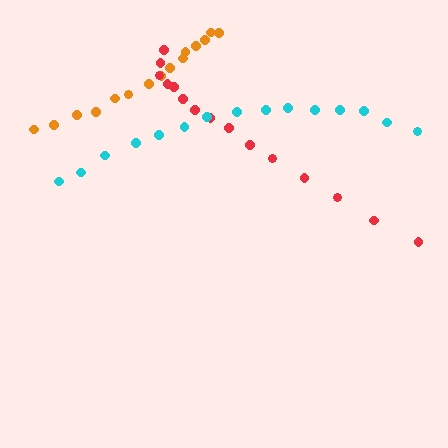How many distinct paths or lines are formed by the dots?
There are 3 distinct paths.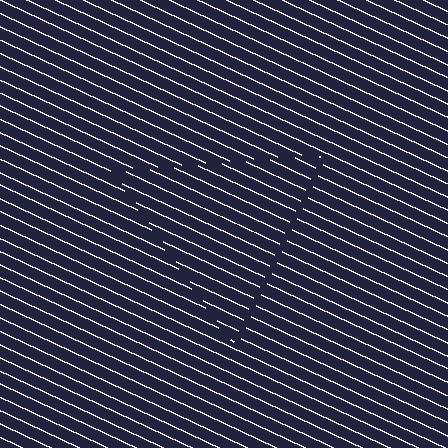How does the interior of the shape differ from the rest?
The interior of the shape contains the same grating, shifted by half a period — the contour is defined by the phase discontinuity where line-ends from the inner and outer gratings abut.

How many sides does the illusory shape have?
3 sides — the line-ends trace a triangle.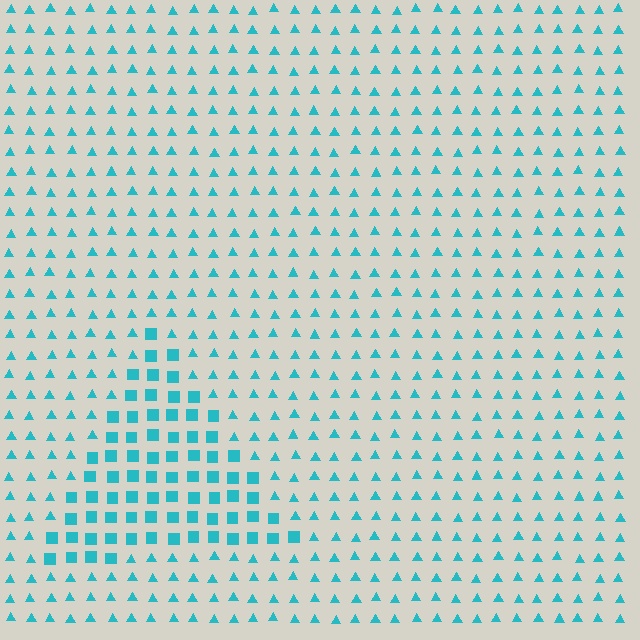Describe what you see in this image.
The image is filled with small cyan elements arranged in a uniform grid. A triangle-shaped region contains squares, while the surrounding area contains triangles. The boundary is defined purely by the change in element shape.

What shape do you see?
I see a triangle.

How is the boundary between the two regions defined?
The boundary is defined by a change in element shape: squares inside vs. triangles outside. All elements share the same color and spacing.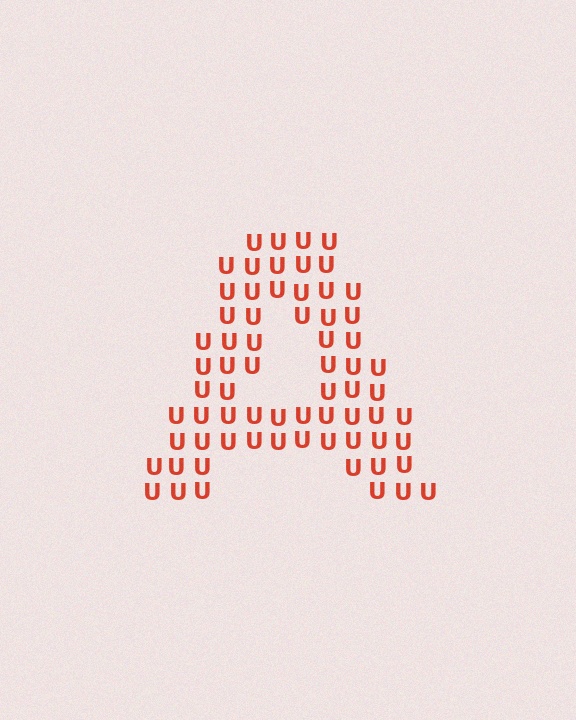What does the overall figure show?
The overall figure shows the letter A.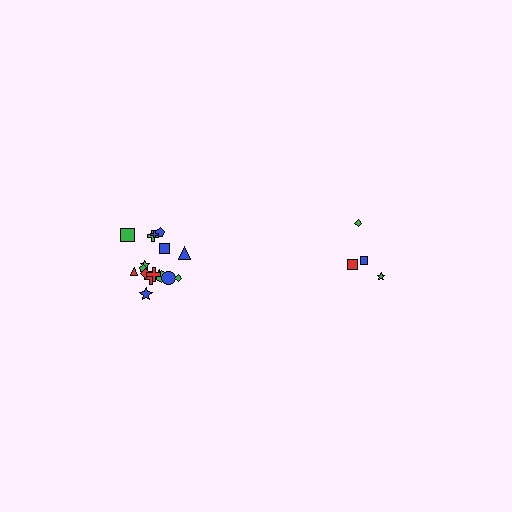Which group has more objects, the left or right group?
The left group.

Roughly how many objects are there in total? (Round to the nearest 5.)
Roughly 20 objects in total.